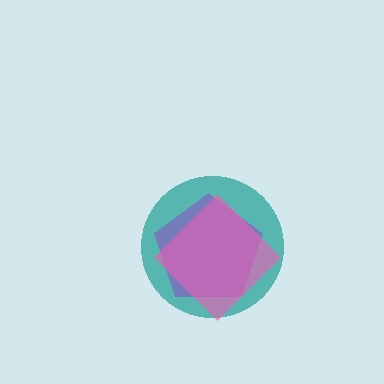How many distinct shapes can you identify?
There are 3 distinct shapes: a teal circle, a purple pentagon, a pink diamond.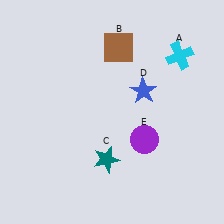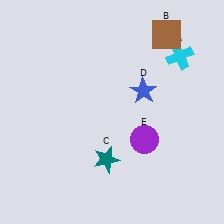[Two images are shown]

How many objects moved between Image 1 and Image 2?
1 object moved between the two images.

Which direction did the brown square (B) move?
The brown square (B) moved right.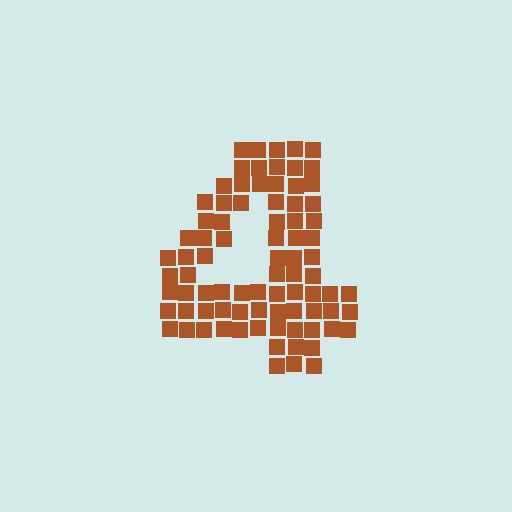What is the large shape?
The large shape is the digit 4.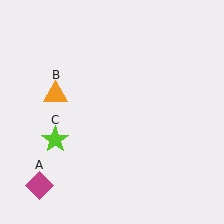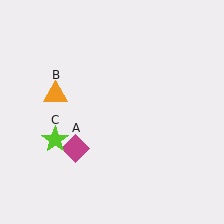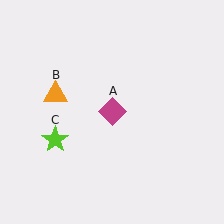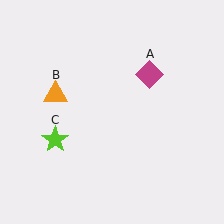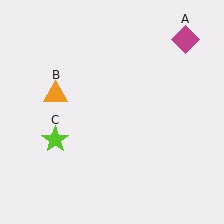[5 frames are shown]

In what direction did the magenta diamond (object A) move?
The magenta diamond (object A) moved up and to the right.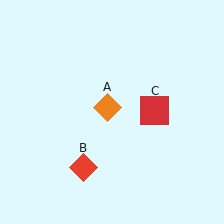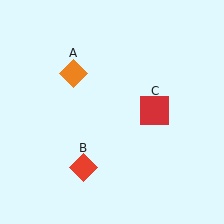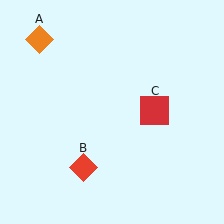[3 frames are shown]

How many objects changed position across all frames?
1 object changed position: orange diamond (object A).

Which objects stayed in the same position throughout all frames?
Red diamond (object B) and red square (object C) remained stationary.